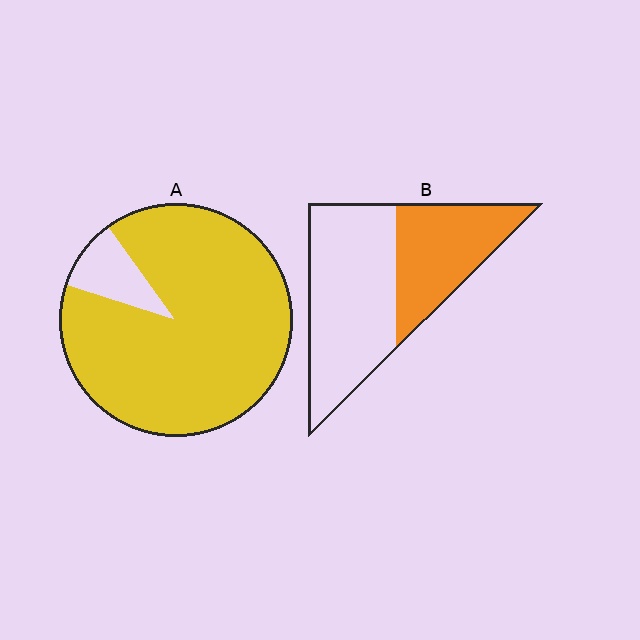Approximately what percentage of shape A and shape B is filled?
A is approximately 90% and B is approximately 40%.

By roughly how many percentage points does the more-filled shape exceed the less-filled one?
By roughly 50 percentage points (A over B).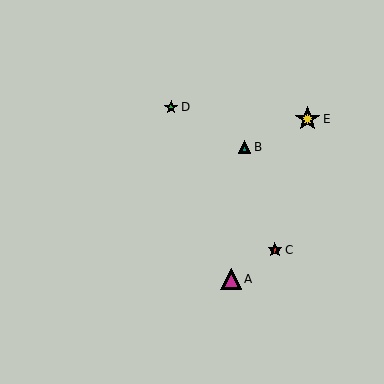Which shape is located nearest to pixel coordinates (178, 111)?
The green star (labeled D) at (171, 107) is nearest to that location.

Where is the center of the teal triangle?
The center of the teal triangle is at (245, 147).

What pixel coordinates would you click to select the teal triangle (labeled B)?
Click at (245, 147) to select the teal triangle B.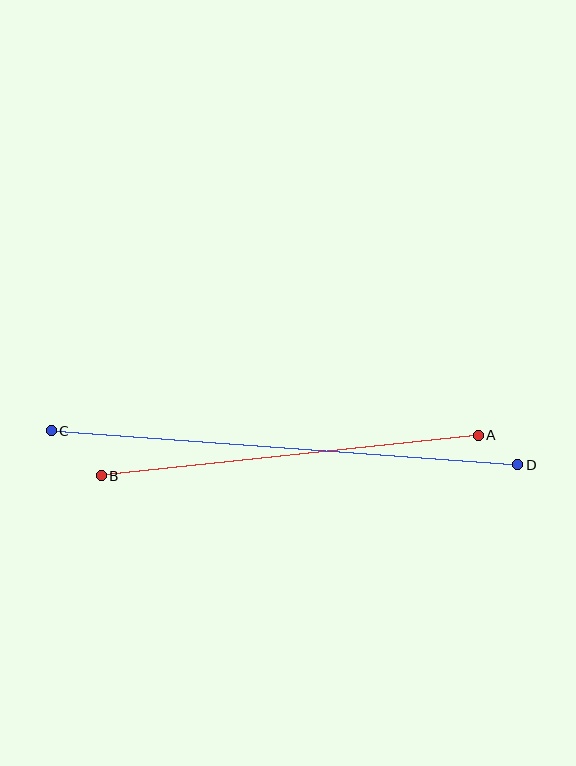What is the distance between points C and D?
The distance is approximately 468 pixels.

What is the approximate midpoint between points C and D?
The midpoint is at approximately (285, 448) pixels.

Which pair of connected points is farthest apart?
Points C and D are farthest apart.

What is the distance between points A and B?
The distance is approximately 379 pixels.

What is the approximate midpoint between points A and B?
The midpoint is at approximately (290, 455) pixels.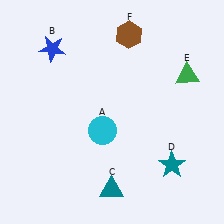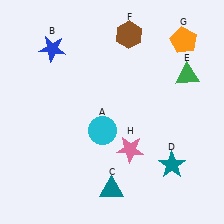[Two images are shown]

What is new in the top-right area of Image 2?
An orange pentagon (G) was added in the top-right area of Image 2.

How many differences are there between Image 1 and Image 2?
There are 2 differences between the two images.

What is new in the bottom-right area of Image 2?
A pink star (H) was added in the bottom-right area of Image 2.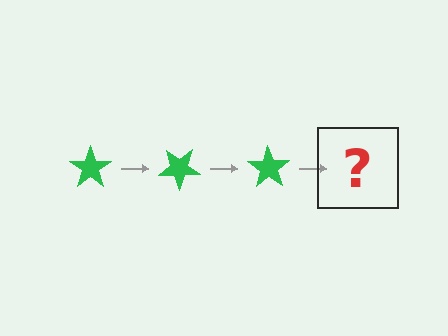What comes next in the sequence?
The next element should be a green star rotated 105 degrees.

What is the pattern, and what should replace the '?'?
The pattern is that the star rotates 35 degrees each step. The '?' should be a green star rotated 105 degrees.